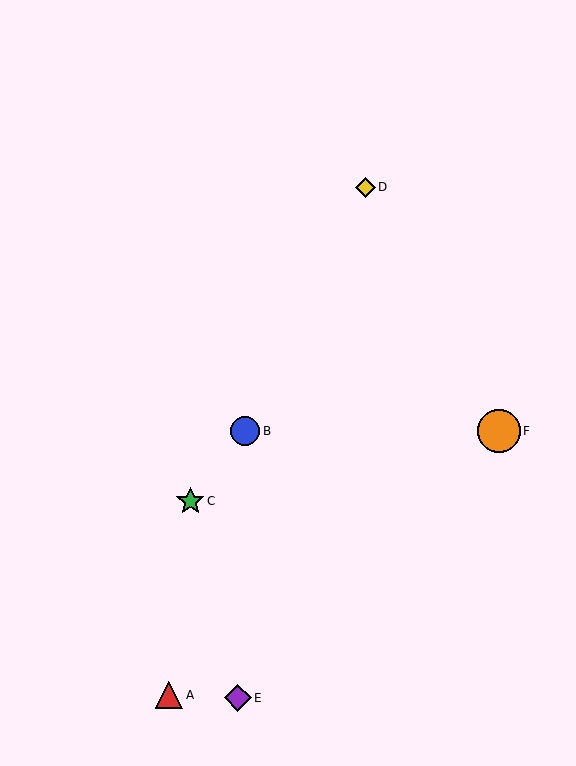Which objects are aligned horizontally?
Objects B, F are aligned horizontally.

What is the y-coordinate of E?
Object E is at y≈698.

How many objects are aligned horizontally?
2 objects (B, F) are aligned horizontally.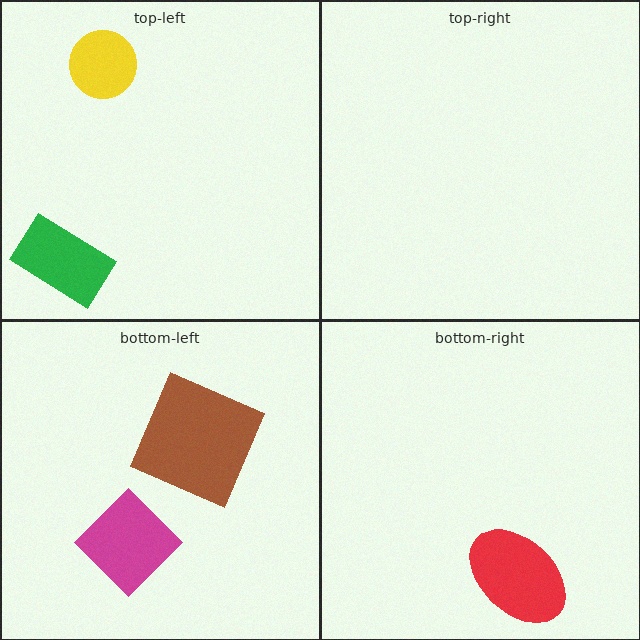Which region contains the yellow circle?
The top-left region.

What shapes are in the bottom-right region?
The red ellipse.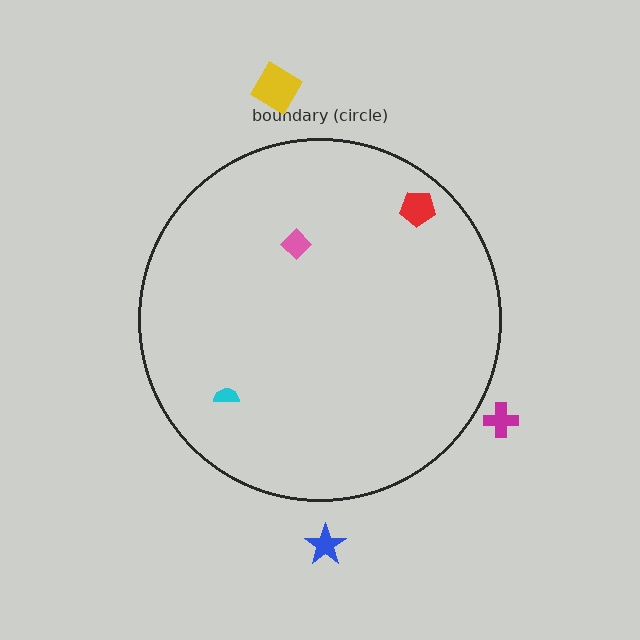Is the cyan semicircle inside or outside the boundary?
Inside.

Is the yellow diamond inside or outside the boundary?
Outside.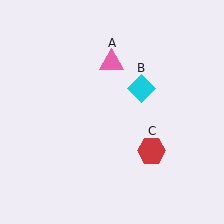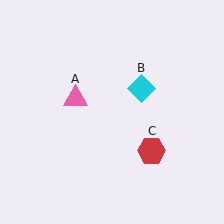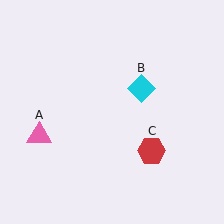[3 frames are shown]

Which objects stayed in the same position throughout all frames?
Cyan diamond (object B) and red hexagon (object C) remained stationary.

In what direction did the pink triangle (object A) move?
The pink triangle (object A) moved down and to the left.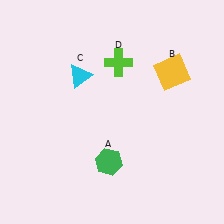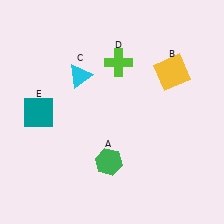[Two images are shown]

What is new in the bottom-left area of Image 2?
A teal square (E) was added in the bottom-left area of Image 2.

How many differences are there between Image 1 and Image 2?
There is 1 difference between the two images.